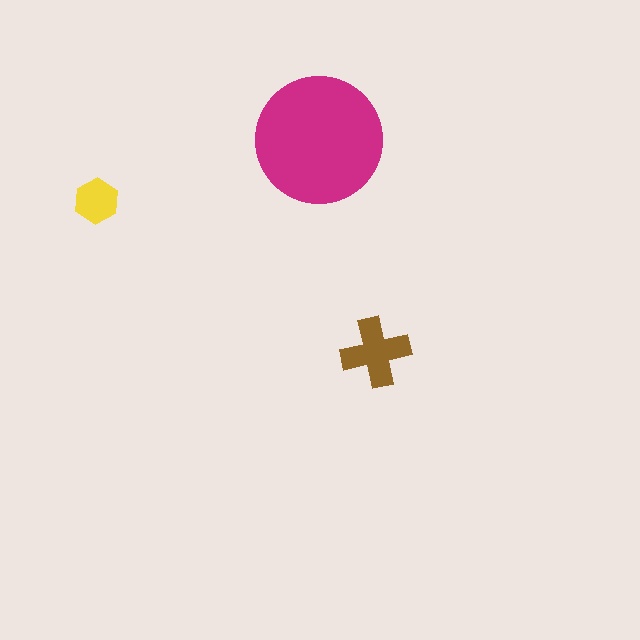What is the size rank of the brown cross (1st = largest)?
2nd.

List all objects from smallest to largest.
The yellow hexagon, the brown cross, the magenta circle.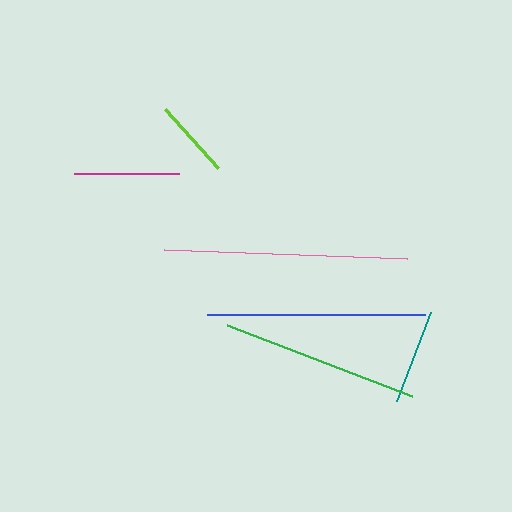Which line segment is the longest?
The pink line is the longest at approximately 243 pixels.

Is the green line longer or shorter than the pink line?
The pink line is longer than the green line.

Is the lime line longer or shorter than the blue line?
The blue line is longer than the lime line.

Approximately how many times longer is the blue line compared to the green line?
The blue line is approximately 1.1 times the length of the green line.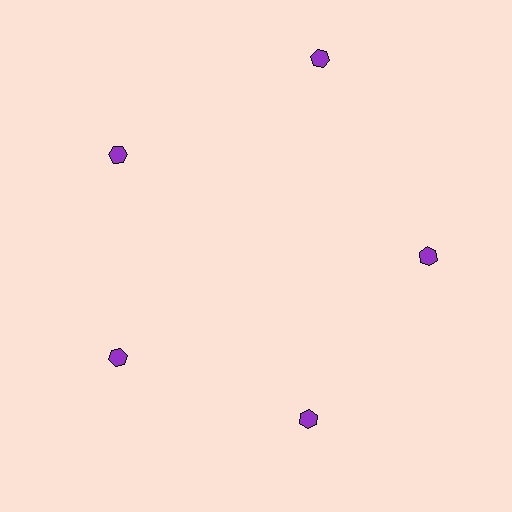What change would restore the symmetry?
The symmetry would be restored by moving it inward, back onto the ring so that all 5 hexagons sit at equal angles and equal distance from the center.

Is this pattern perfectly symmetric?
No. The 5 purple hexagons are arranged in a ring, but one element near the 1 o'clock position is pushed outward from the center, breaking the 5-fold rotational symmetry.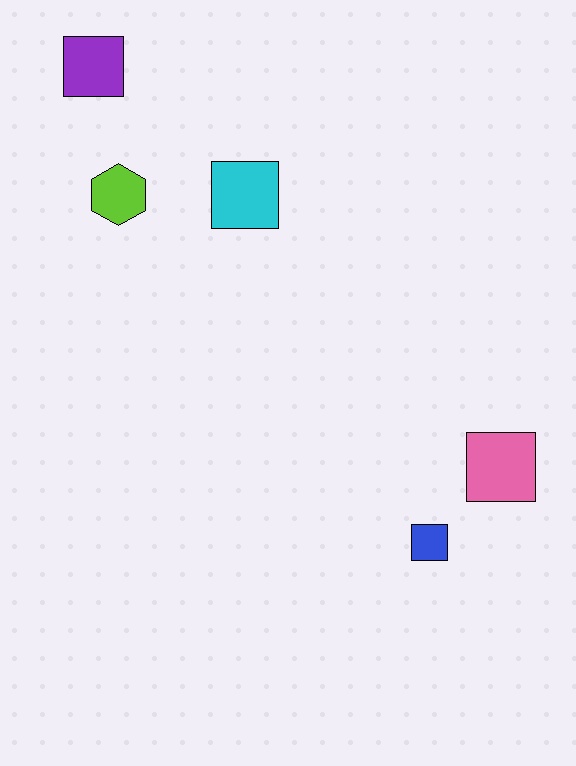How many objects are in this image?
There are 5 objects.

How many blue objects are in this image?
There is 1 blue object.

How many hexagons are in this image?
There is 1 hexagon.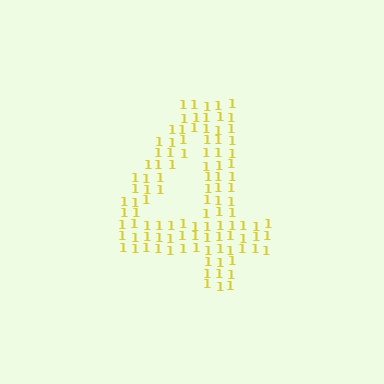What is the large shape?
The large shape is the digit 4.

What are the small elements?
The small elements are digit 1's.